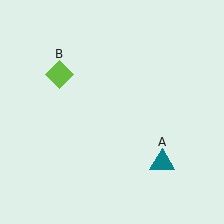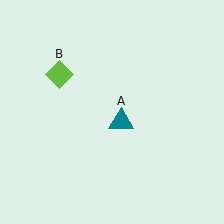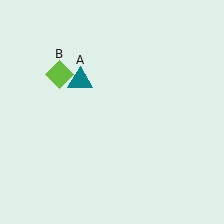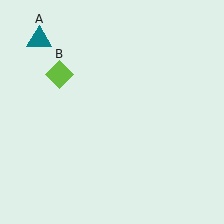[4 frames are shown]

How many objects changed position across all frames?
1 object changed position: teal triangle (object A).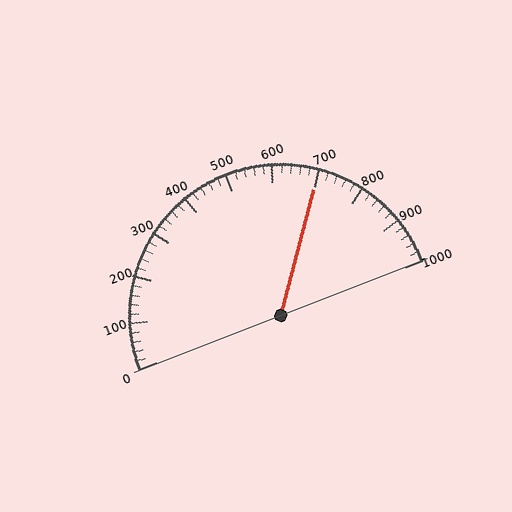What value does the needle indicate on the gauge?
The needle indicates approximately 700.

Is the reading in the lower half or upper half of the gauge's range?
The reading is in the upper half of the range (0 to 1000).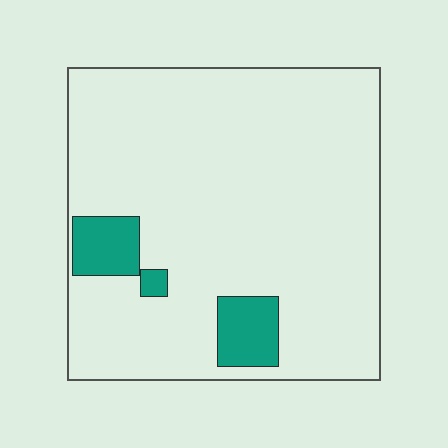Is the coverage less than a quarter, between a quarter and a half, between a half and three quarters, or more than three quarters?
Less than a quarter.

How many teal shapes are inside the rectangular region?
3.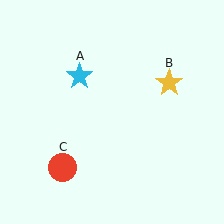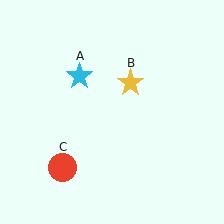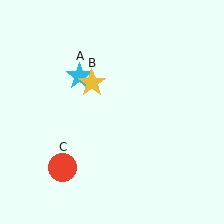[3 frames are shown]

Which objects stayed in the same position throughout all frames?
Cyan star (object A) and red circle (object C) remained stationary.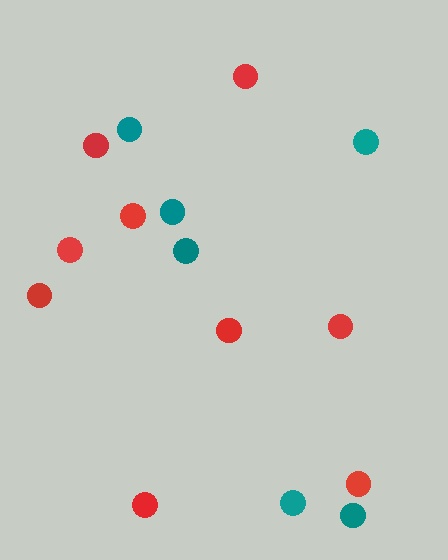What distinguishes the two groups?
There are 2 groups: one group of teal circles (6) and one group of red circles (9).